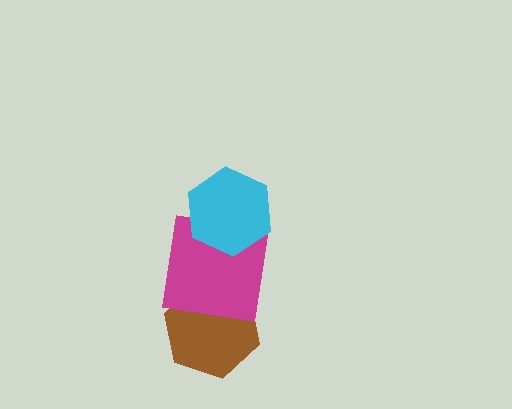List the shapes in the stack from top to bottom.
From top to bottom: the cyan hexagon, the magenta square, the brown hexagon.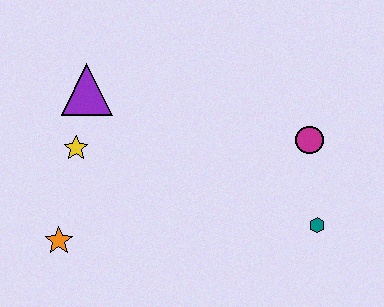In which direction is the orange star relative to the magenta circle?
The orange star is to the left of the magenta circle.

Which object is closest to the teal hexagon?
The magenta circle is closest to the teal hexagon.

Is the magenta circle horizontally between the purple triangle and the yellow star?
No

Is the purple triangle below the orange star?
No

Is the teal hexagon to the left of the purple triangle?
No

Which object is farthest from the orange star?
The magenta circle is farthest from the orange star.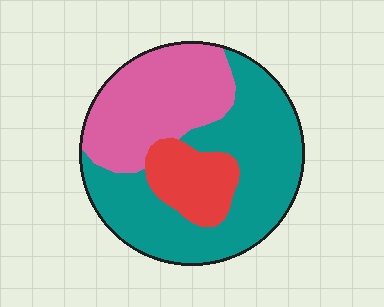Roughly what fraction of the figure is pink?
Pink takes up between a sixth and a third of the figure.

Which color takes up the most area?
Teal, at roughly 50%.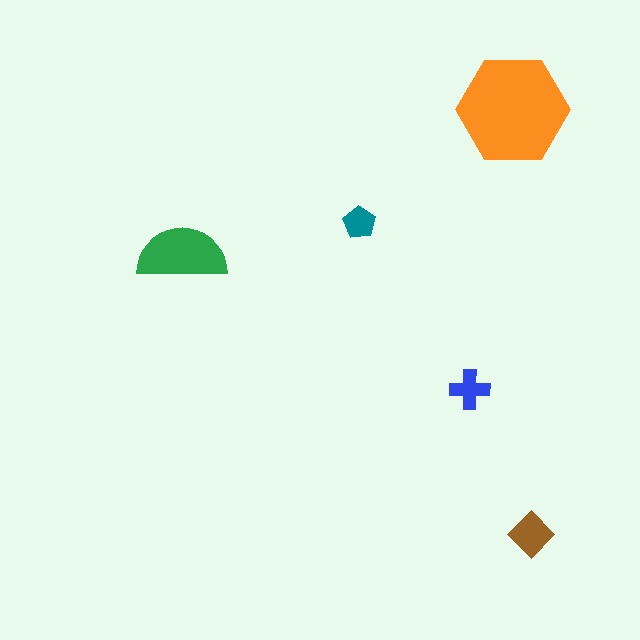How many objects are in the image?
There are 5 objects in the image.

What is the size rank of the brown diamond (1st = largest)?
3rd.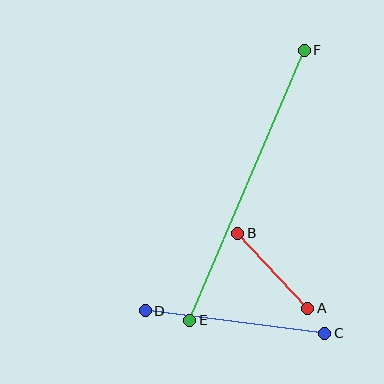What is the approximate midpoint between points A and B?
The midpoint is at approximately (273, 271) pixels.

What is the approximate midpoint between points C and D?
The midpoint is at approximately (235, 322) pixels.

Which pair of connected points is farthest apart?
Points E and F are farthest apart.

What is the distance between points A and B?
The distance is approximately 103 pixels.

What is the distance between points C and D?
The distance is approximately 181 pixels.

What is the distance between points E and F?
The distance is approximately 293 pixels.